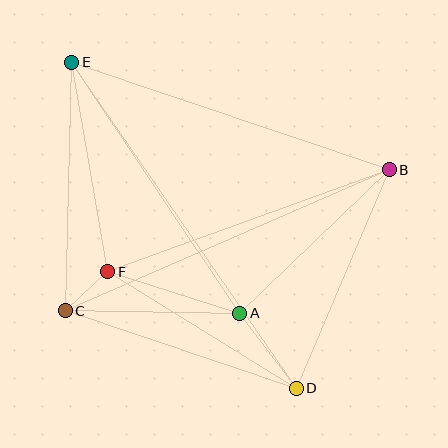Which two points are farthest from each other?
Points D and E are farthest from each other.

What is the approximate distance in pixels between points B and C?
The distance between B and C is approximately 354 pixels.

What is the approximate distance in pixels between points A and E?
The distance between A and E is approximately 302 pixels.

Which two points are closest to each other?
Points C and F are closest to each other.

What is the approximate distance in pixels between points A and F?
The distance between A and F is approximately 138 pixels.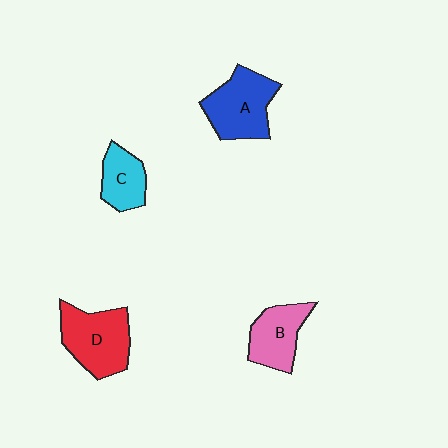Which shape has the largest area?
Shape D (red).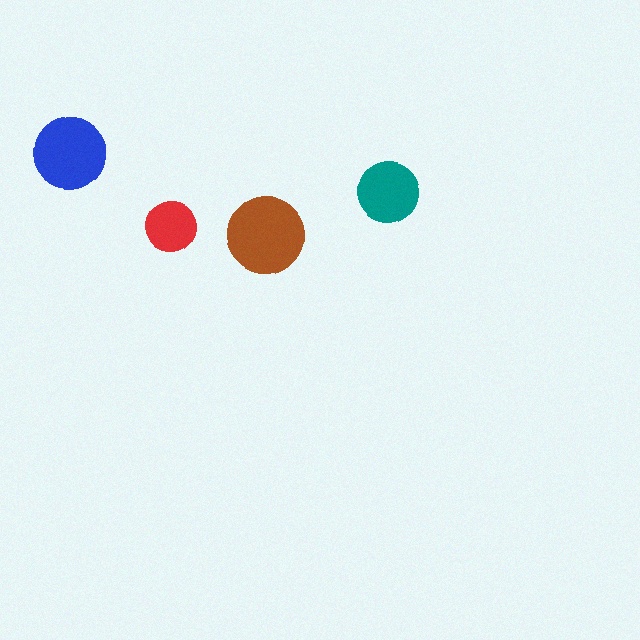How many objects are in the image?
There are 4 objects in the image.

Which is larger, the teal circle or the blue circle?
The blue one.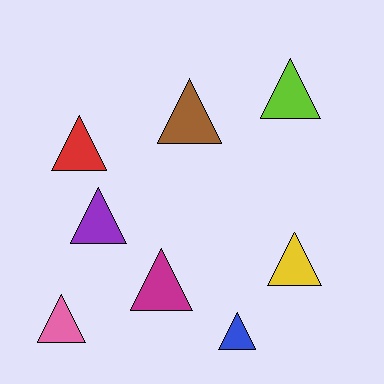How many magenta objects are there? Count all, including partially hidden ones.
There is 1 magenta object.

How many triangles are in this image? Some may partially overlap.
There are 8 triangles.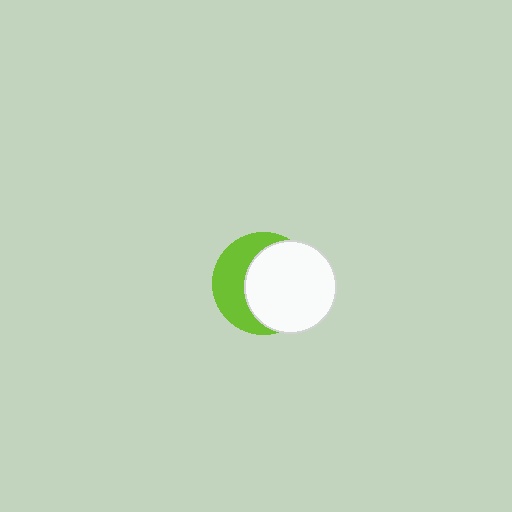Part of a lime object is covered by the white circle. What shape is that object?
It is a circle.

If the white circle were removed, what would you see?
You would see the complete lime circle.